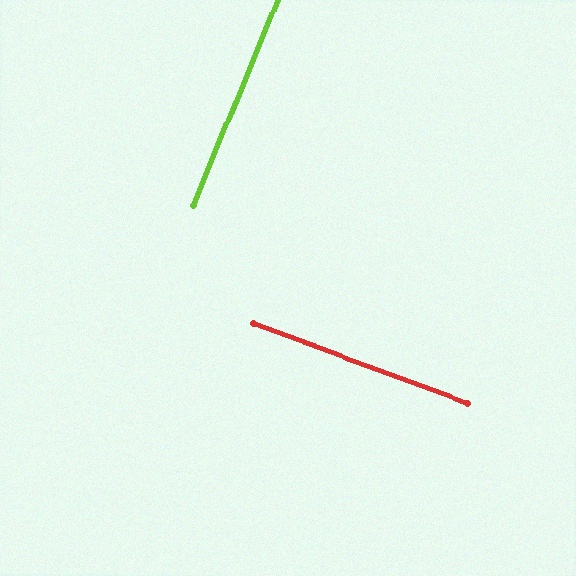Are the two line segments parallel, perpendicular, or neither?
Perpendicular — they meet at approximately 88°.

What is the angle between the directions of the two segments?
Approximately 88 degrees.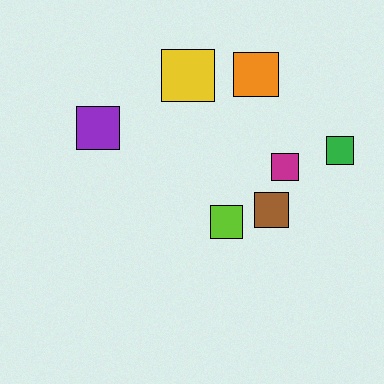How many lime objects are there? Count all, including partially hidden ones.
There is 1 lime object.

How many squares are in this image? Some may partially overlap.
There are 7 squares.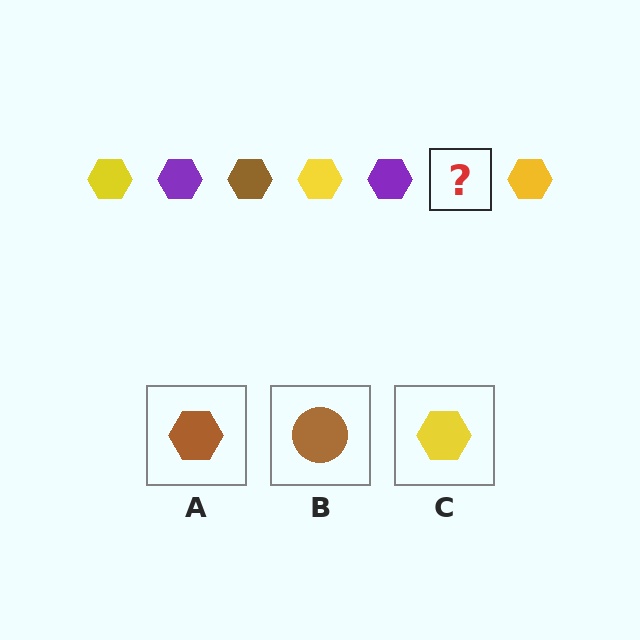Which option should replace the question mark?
Option A.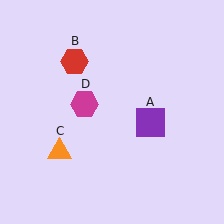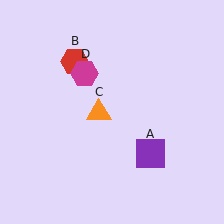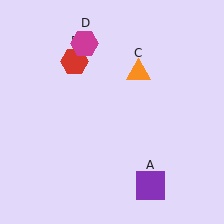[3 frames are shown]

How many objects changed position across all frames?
3 objects changed position: purple square (object A), orange triangle (object C), magenta hexagon (object D).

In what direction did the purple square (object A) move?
The purple square (object A) moved down.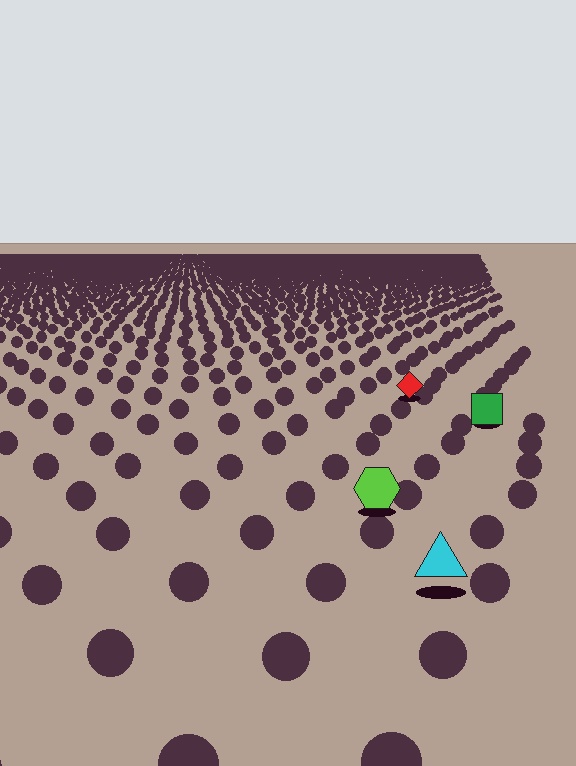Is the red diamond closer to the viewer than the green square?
No. The green square is closer — you can tell from the texture gradient: the ground texture is coarser near it.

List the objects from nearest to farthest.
From nearest to farthest: the cyan triangle, the lime hexagon, the green square, the red diamond.